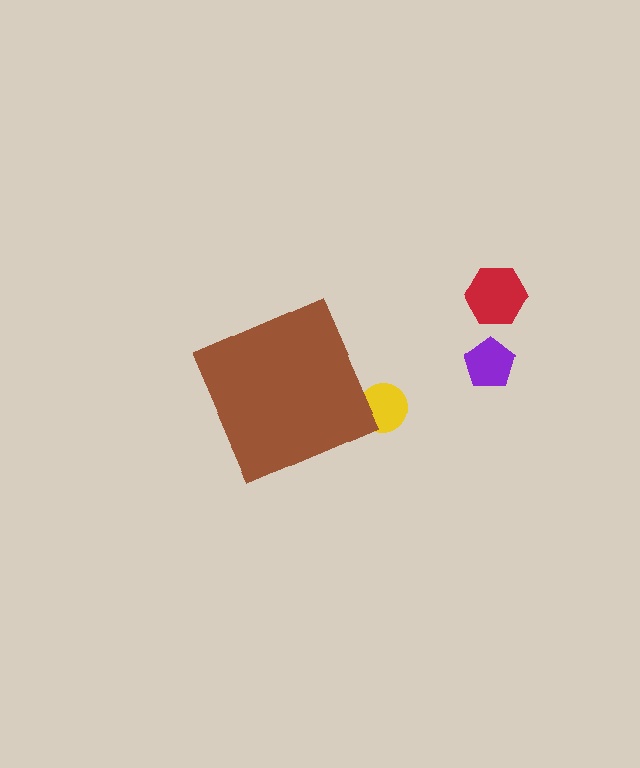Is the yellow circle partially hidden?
Yes, the yellow circle is partially hidden behind the brown diamond.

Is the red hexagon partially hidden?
No, the red hexagon is fully visible.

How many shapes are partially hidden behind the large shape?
1 shape is partially hidden.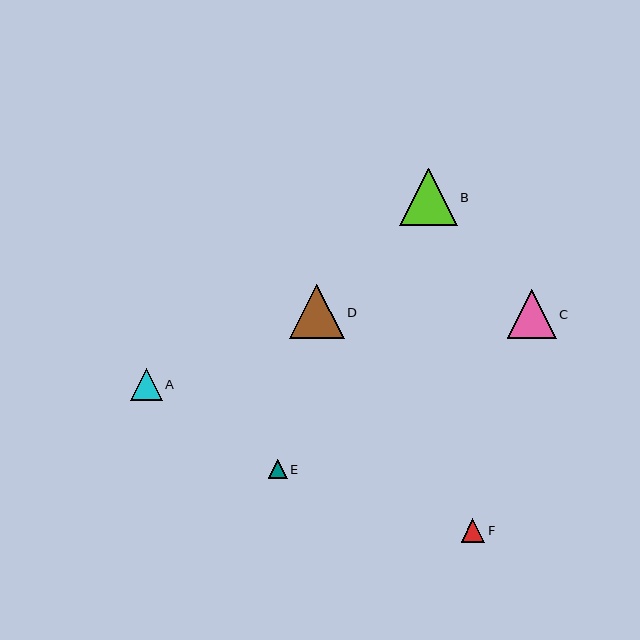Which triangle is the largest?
Triangle B is the largest with a size of approximately 57 pixels.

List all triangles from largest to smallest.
From largest to smallest: B, D, C, A, F, E.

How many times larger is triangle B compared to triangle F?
Triangle B is approximately 2.4 times the size of triangle F.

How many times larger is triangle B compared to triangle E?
Triangle B is approximately 3.0 times the size of triangle E.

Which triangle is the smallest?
Triangle E is the smallest with a size of approximately 19 pixels.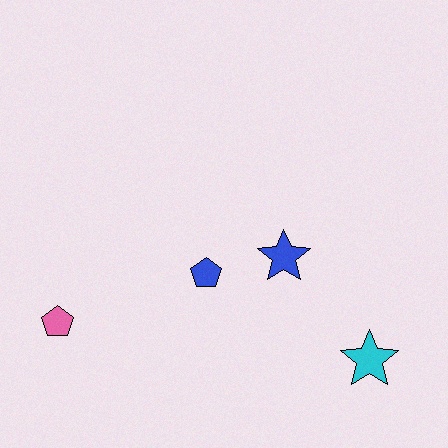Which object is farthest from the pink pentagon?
The cyan star is farthest from the pink pentagon.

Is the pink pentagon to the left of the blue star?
Yes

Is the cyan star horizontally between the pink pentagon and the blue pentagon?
No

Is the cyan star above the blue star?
No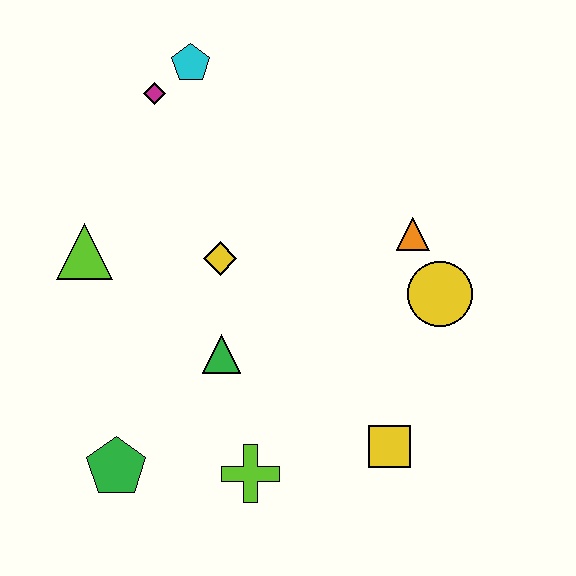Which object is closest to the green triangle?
The yellow diamond is closest to the green triangle.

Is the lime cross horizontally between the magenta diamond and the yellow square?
Yes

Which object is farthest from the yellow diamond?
The yellow square is farthest from the yellow diamond.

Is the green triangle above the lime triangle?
No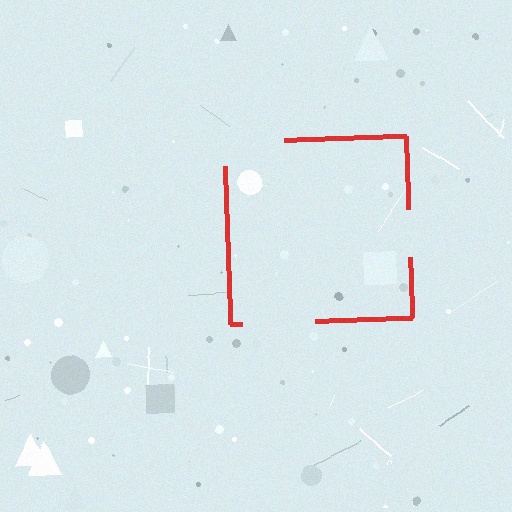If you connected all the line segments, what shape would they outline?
They would outline a square.